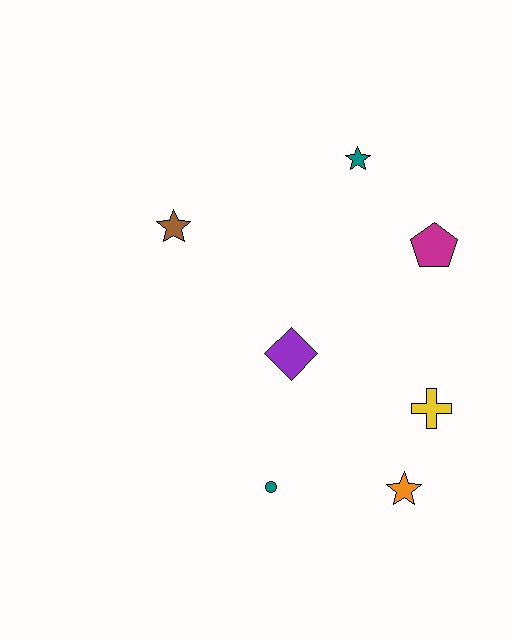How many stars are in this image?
There are 3 stars.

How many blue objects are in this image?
There are no blue objects.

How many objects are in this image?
There are 7 objects.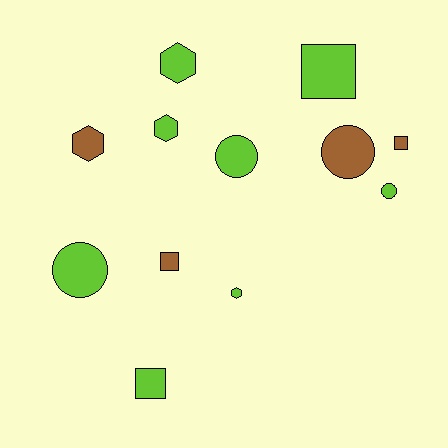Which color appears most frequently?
Lime, with 8 objects.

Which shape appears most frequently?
Circle, with 4 objects.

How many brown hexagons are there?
There is 1 brown hexagon.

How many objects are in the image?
There are 12 objects.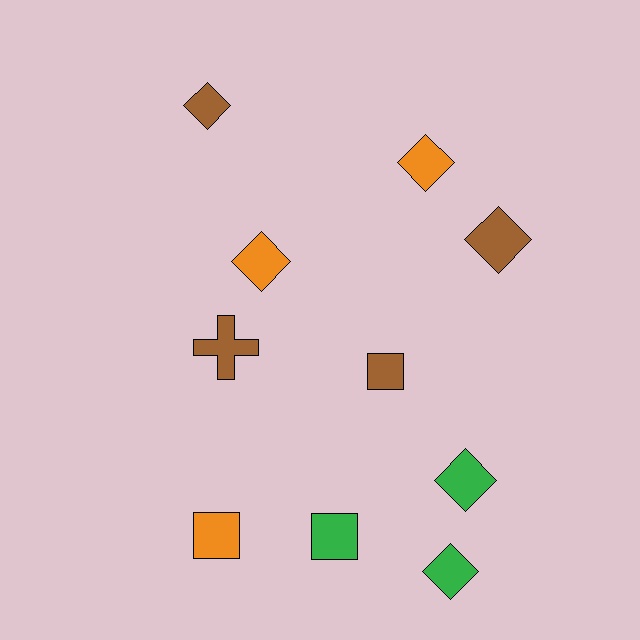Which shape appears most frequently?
Diamond, with 6 objects.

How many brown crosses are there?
There is 1 brown cross.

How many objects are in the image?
There are 10 objects.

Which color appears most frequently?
Brown, with 4 objects.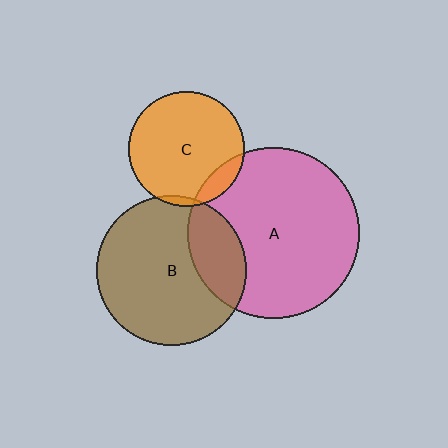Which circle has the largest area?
Circle A (pink).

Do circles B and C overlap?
Yes.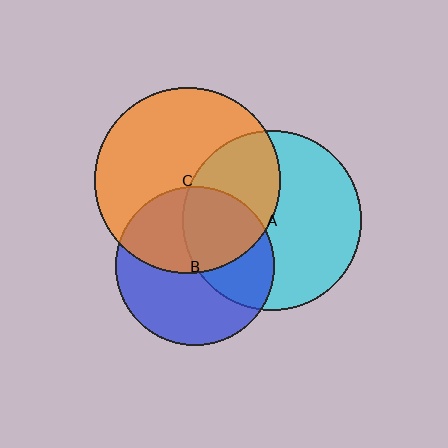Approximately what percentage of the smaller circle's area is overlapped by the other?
Approximately 45%.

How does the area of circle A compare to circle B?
Approximately 1.3 times.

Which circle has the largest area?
Circle C (orange).